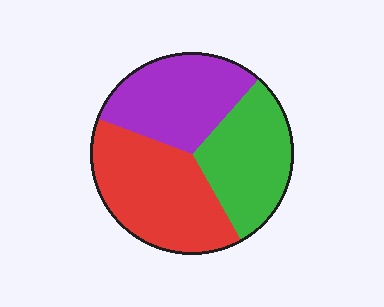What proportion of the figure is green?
Green takes up about one third (1/3) of the figure.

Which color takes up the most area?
Red, at roughly 40%.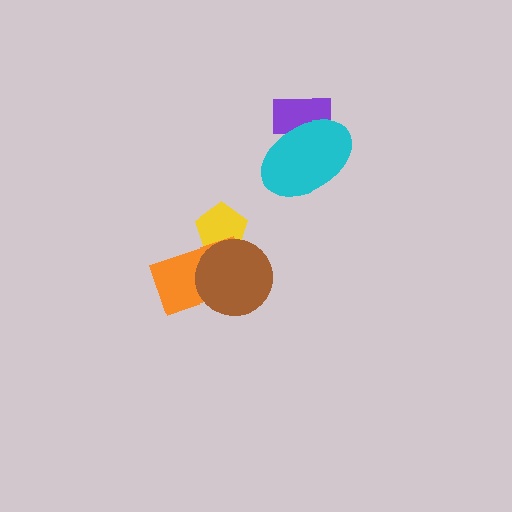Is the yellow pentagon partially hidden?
Yes, it is partially covered by another shape.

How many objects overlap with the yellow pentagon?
2 objects overlap with the yellow pentagon.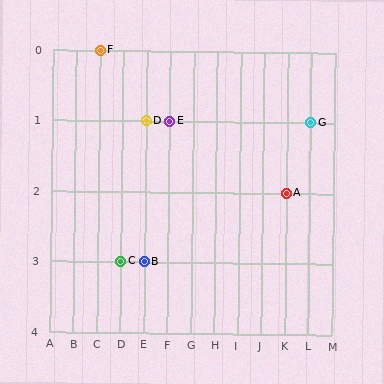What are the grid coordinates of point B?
Point B is at grid coordinates (E, 3).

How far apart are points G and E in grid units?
Points G and E are 6 columns apart.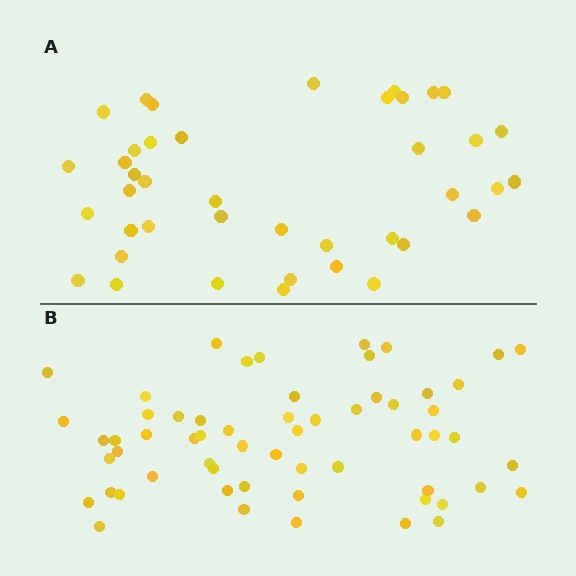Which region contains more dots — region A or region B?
Region B (the bottom region) has more dots.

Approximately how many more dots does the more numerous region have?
Region B has approximately 20 more dots than region A.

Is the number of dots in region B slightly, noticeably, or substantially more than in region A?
Region B has noticeably more, but not dramatically so. The ratio is roughly 1.4 to 1.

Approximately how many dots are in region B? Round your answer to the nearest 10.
About 60 dots. (The exact count is 59, which rounds to 60.)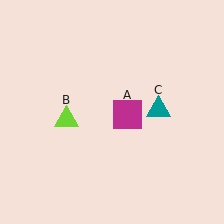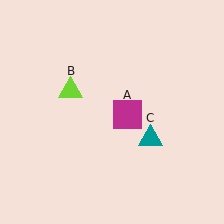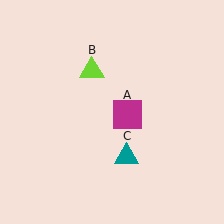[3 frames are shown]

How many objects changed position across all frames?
2 objects changed position: lime triangle (object B), teal triangle (object C).